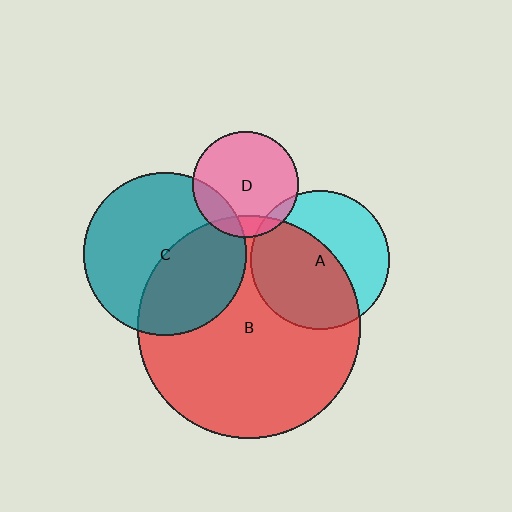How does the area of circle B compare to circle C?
Approximately 1.9 times.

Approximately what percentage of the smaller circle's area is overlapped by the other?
Approximately 15%.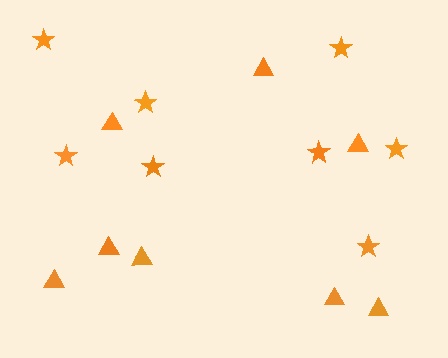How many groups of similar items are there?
There are 2 groups: one group of stars (8) and one group of triangles (8).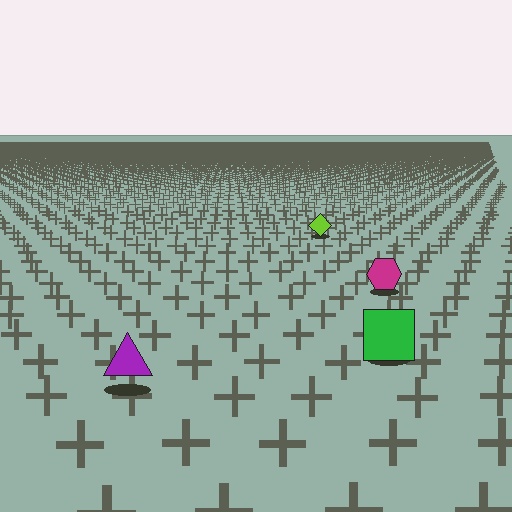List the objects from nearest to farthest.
From nearest to farthest: the purple triangle, the green square, the magenta hexagon, the lime diamond.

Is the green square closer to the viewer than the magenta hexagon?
Yes. The green square is closer — you can tell from the texture gradient: the ground texture is coarser near it.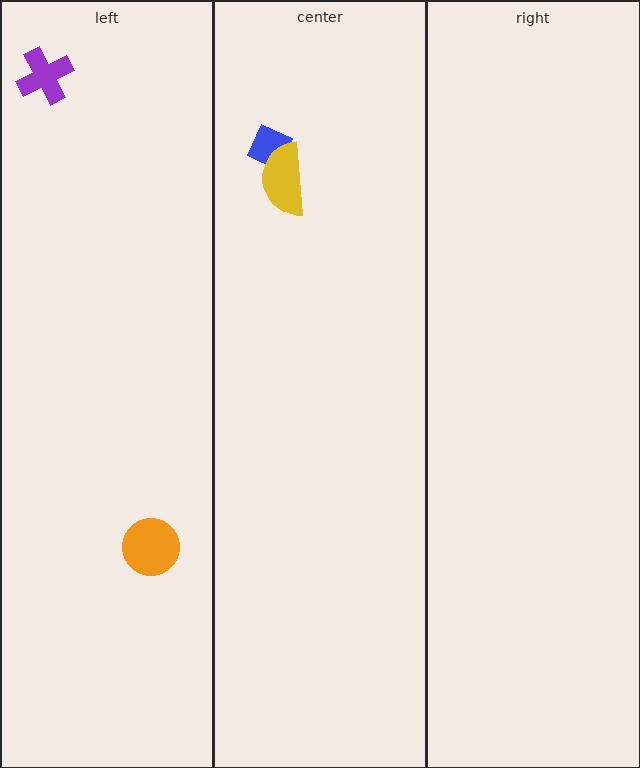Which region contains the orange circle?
The left region.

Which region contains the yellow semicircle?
The center region.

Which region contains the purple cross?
The left region.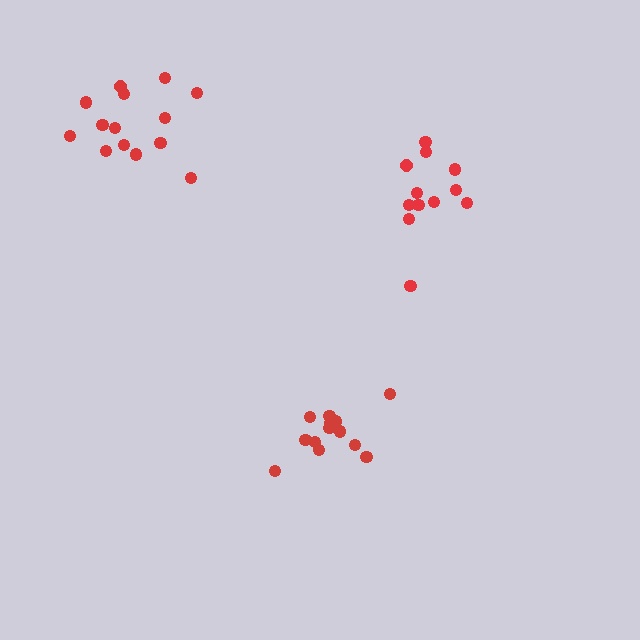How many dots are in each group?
Group 1: 13 dots, Group 2: 12 dots, Group 3: 15 dots (40 total).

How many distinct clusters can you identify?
There are 3 distinct clusters.